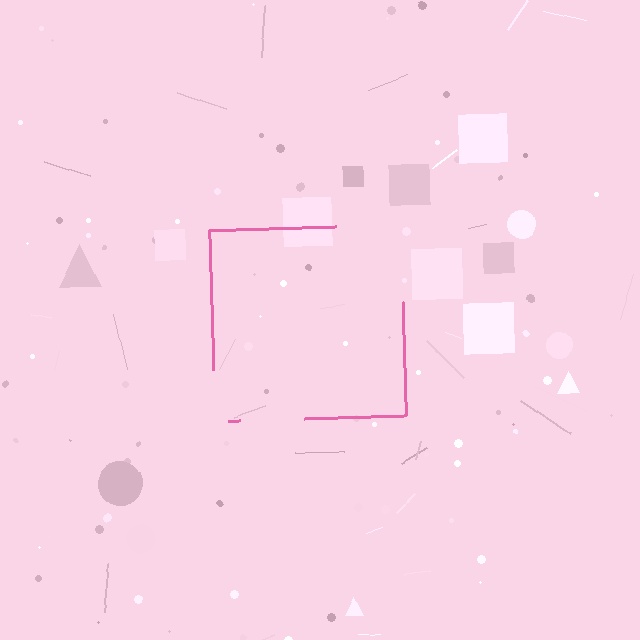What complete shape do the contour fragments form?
The contour fragments form a square.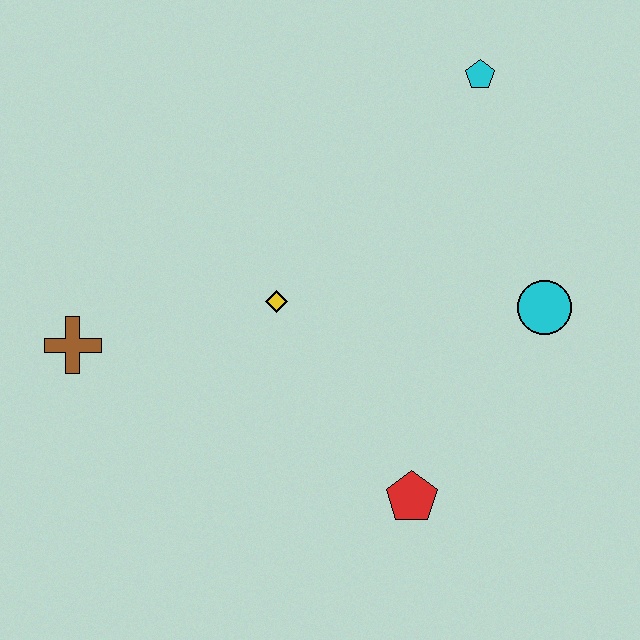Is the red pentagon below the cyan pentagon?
Yes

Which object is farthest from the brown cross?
The cyan pentagon is farthest from the brown cross.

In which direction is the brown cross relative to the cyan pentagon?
The brown cross is to the left of the cyan pentagon.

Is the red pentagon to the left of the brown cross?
No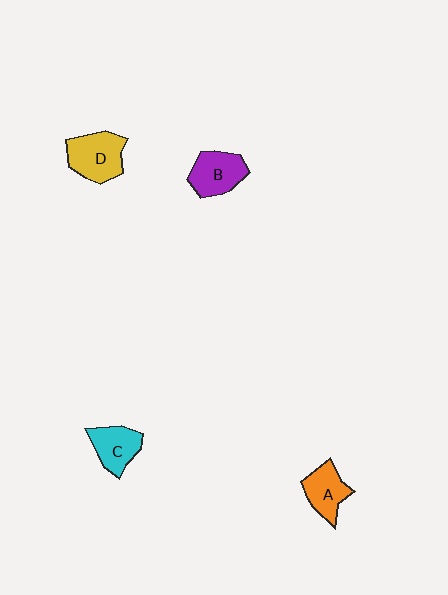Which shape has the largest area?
Shape D (yellow).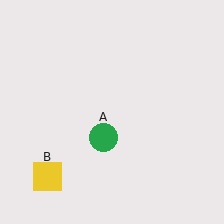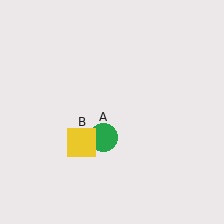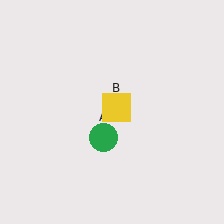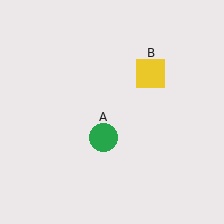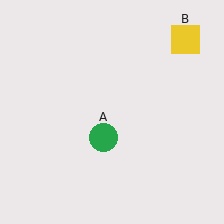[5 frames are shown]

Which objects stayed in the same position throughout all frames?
Green circle (object A) remained stationary.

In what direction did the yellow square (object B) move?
The yellow square (object B) moved up and to the right.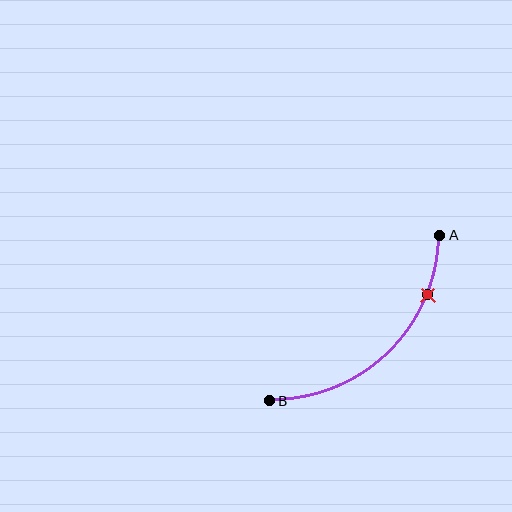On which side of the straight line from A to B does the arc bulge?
The arc bulges below and to the right of the straight line connecting A and B.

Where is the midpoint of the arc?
The arc midpoint is the point on the curve farthest from the straight line joining A and B. It sits below and to the right of that line.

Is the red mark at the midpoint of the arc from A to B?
No. The red mark lies on the arc but is closer to endpoint A. The arc midpoint would be at the point on the curve equidistant along the arc from both A and B.